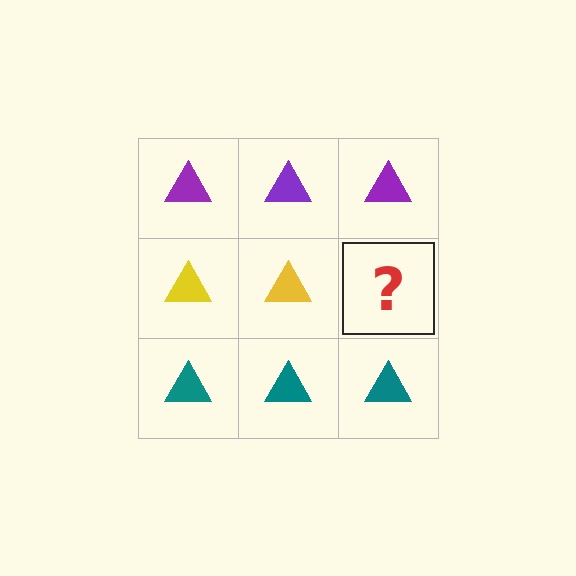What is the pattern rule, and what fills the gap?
The rule is that each row has a consistent color. The gap should be filled with a yellow triangle.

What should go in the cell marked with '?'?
The missing cell should contain a yellow triangle.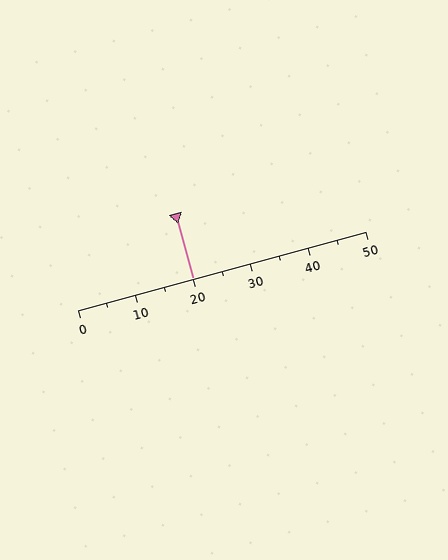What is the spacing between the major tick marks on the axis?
The major ticks are spaced 10 apart.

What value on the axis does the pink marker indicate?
The marker indicates approximately 20.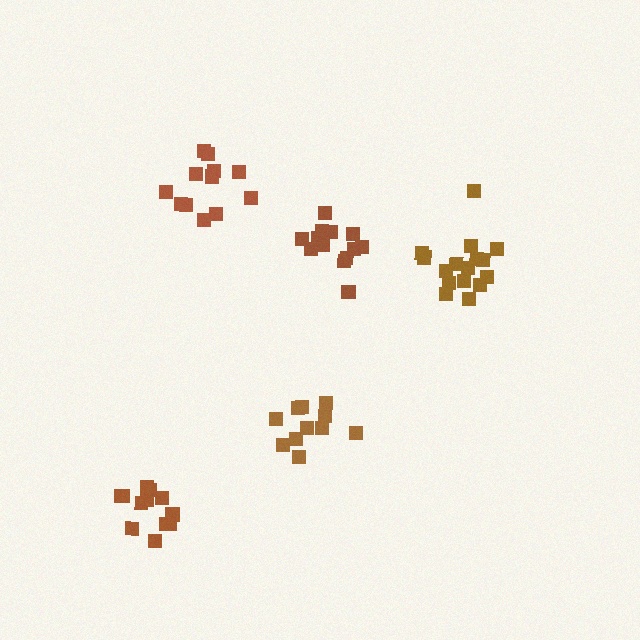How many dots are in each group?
Group 1: 16 dots, Group 2: 14 dots, Group 3: 13 dots, Group 4: 11 dots, Group 5: 12 dots (66 total).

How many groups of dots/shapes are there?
There are 5 groups.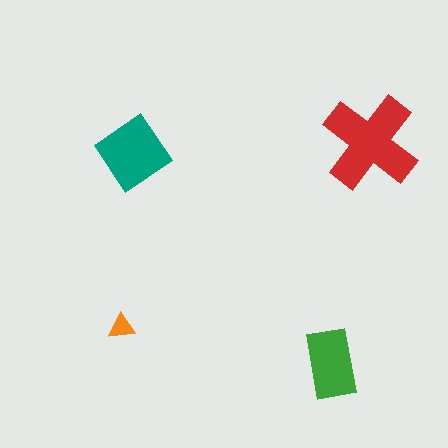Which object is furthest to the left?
The orange triangle is leftmost.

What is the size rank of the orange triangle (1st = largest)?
4th.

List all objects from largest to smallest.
The red cross, the teal diamond, the green rectangle, the orange triangle.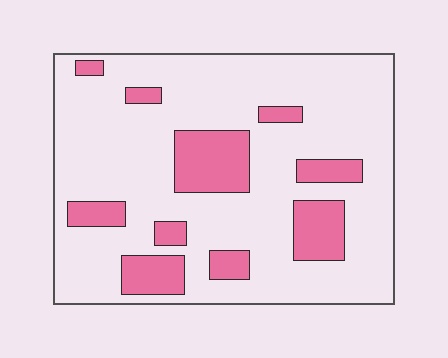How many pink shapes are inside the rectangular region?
10.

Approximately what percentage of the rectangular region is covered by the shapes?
Approximately 20%.